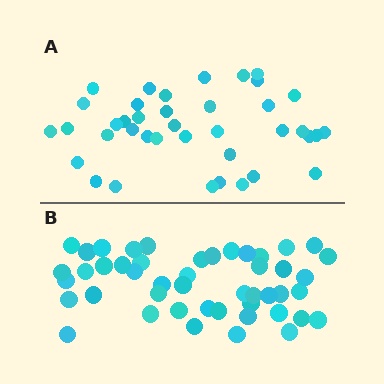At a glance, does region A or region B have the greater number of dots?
Region B (the bottom region) has more dots.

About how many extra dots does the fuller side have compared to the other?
Region B has roughly 8 or so more dots than region A.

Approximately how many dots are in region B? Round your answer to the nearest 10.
About 50 dots. (The exact count is 47, which rounds to 50.)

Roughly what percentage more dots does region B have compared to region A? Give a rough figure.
About 20% more.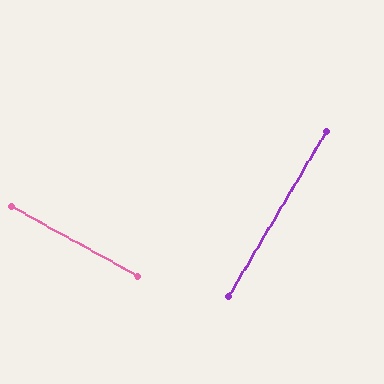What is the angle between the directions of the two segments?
Approximately 88 degrees.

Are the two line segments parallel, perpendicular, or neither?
Perpendicular — they meet at approximately 88°.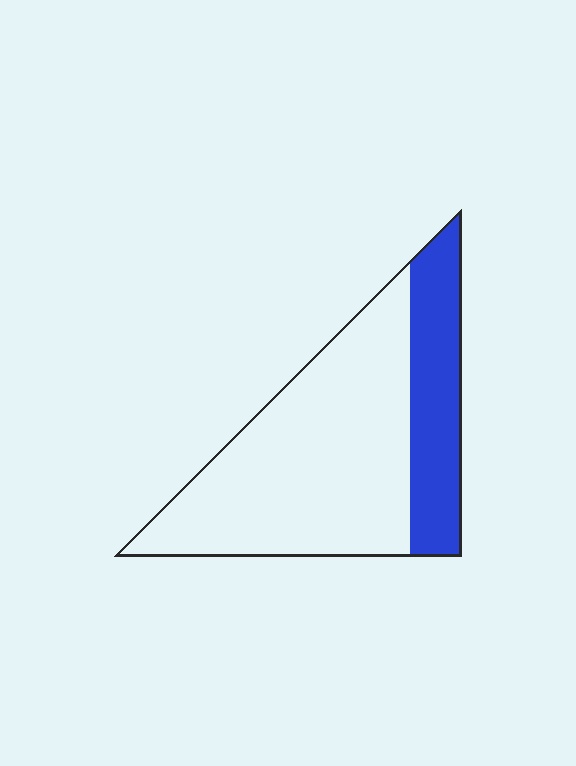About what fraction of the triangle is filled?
About one quarter (1/4).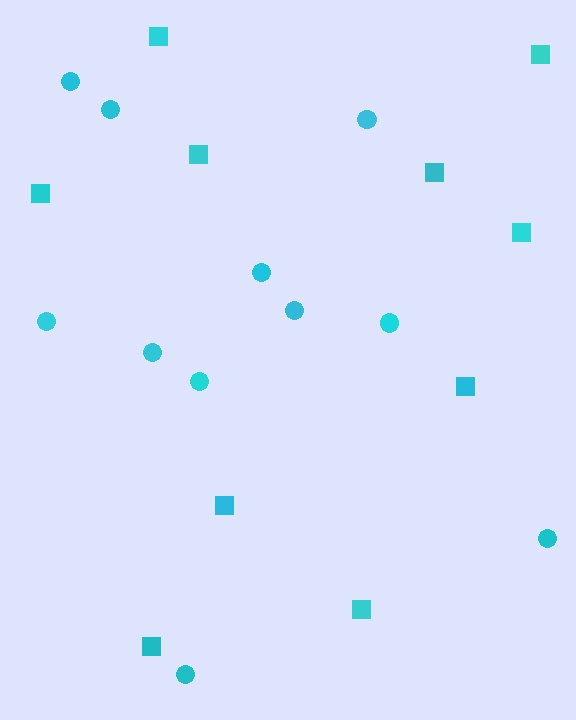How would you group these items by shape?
There are 2 groups: one group of squares (10) and one group of circles (11).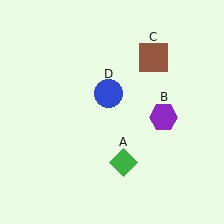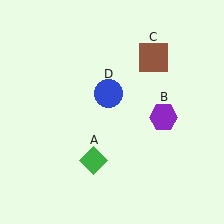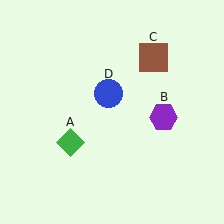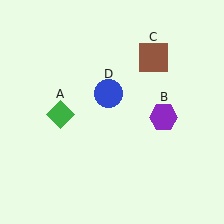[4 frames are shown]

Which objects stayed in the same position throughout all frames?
Purple hexagon (object B) and brown square (object C) and blue circle (object D) remained stationary.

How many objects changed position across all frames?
1 object changed position: green diamond (object A).